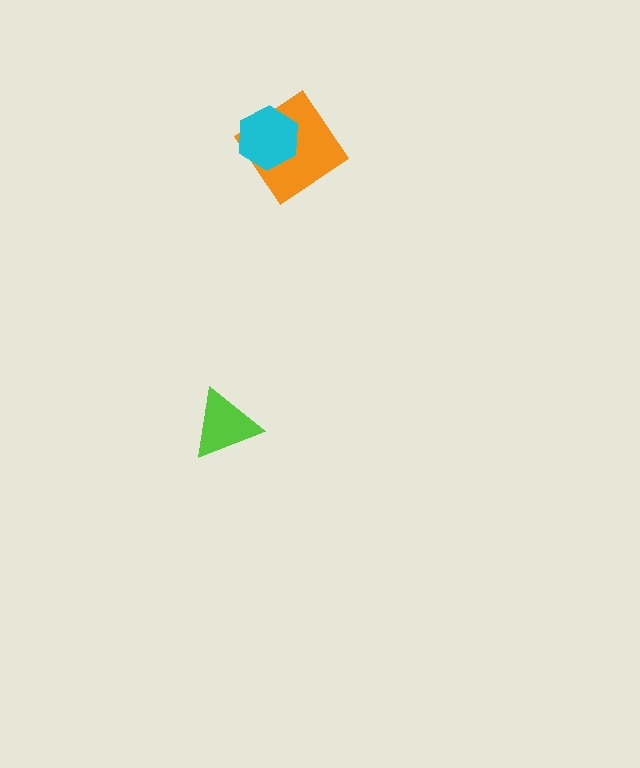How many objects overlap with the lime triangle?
0 objects overlap with the lime triangle.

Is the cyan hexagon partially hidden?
No, no other shape covers it.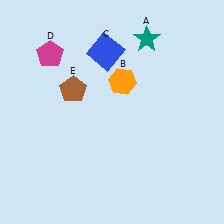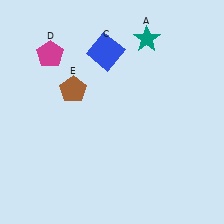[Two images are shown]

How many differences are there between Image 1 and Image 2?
There is 1 difference between the two images.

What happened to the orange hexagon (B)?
The orange hexagon (B) was removed in Image 2. It was in the top-right area of Image 1.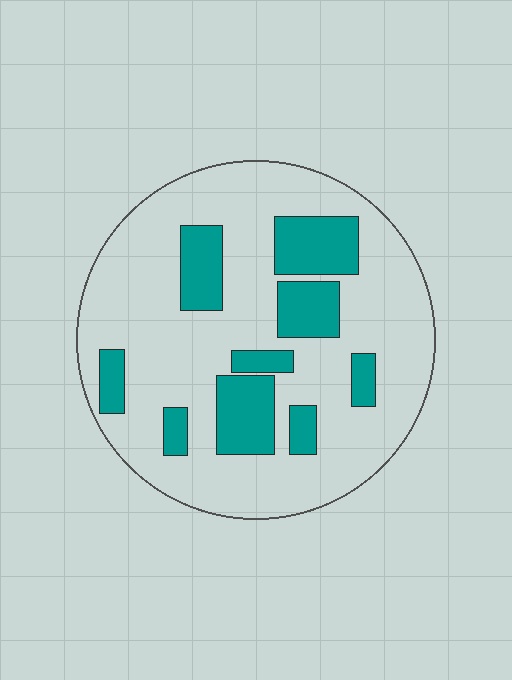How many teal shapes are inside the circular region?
9.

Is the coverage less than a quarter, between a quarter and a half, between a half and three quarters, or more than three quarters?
Less than a quarter.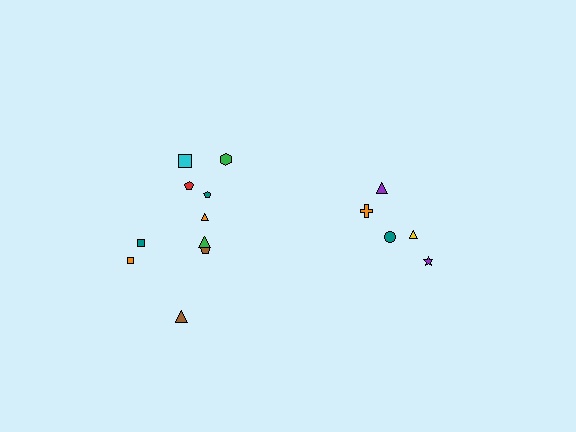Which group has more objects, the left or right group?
The left group.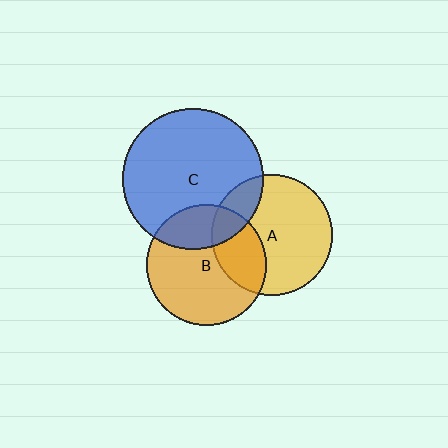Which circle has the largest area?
Circle C (blue).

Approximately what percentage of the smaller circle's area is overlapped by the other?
Approximately 25%.